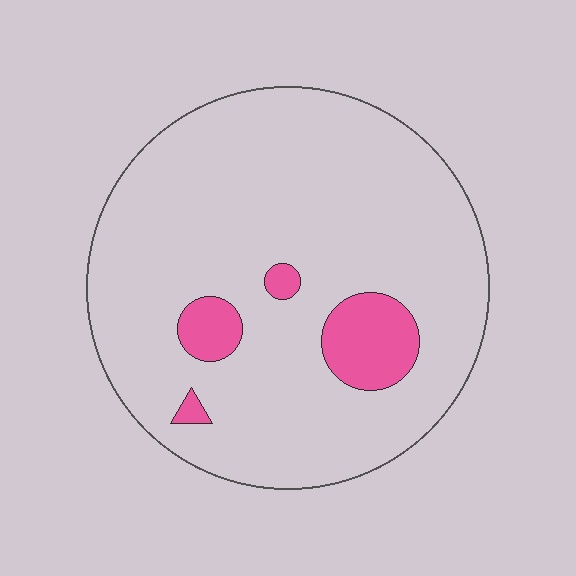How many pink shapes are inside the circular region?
4.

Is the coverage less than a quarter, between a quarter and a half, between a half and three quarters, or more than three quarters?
Less than a quarter.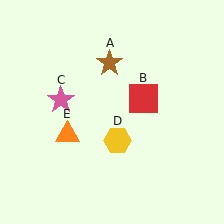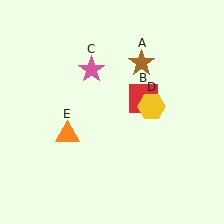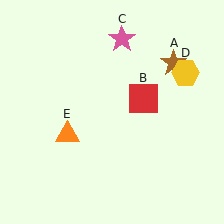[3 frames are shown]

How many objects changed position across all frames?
3 objects changed position: brown star (object A), pink star (object C), yellow hexagon (object D).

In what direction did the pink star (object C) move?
The pink star (object C) moved up and to the right.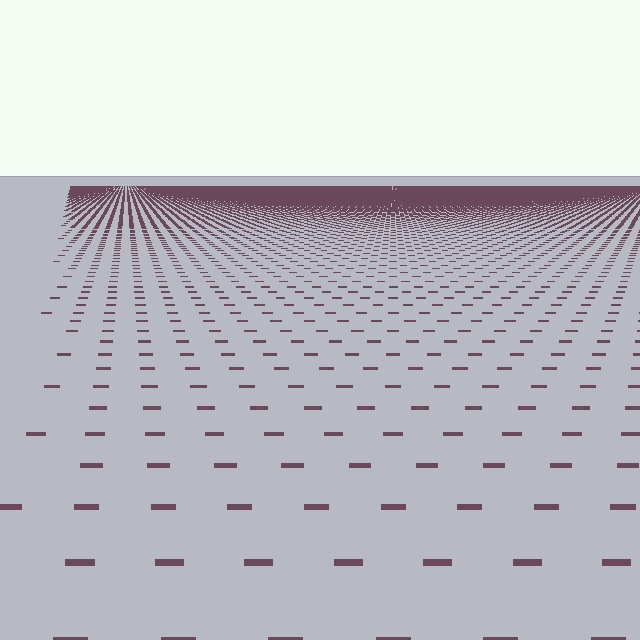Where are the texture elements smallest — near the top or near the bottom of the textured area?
Near the top.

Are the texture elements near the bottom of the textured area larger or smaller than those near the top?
Larger. Near the bottom, elements are closer to the viewer and appear at a bigger on-screen size.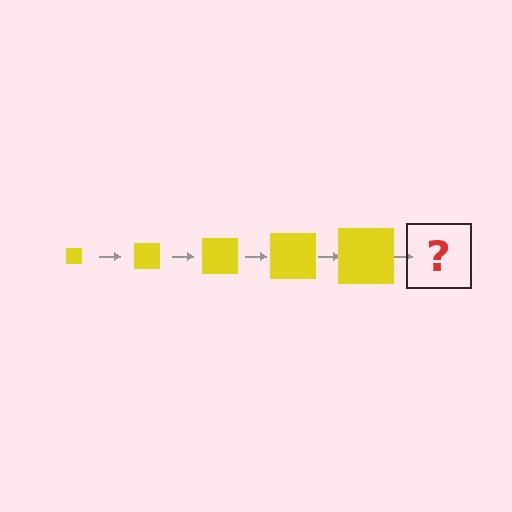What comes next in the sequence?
The next element should be a yellow square, larger than the previous one.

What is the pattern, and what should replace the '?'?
The pattern is that the square gets progressively larger each step. The '?' should be a yellow square, larger than the previous one.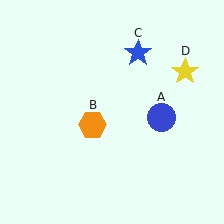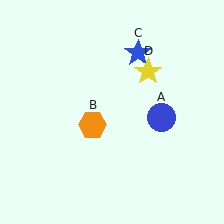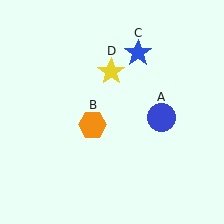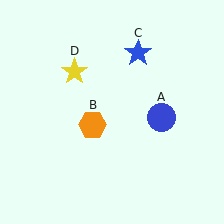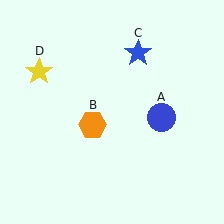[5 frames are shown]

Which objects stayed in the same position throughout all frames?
Blue circle (object A) and orange hexagon (object B) and blue star (object C) remained stationary.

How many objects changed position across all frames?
1 object changed position: yellow star (object D).